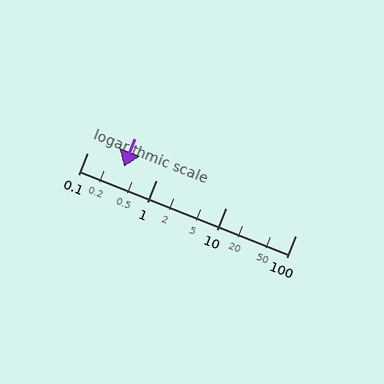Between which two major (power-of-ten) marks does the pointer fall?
The pointer is between 0.1 and 1.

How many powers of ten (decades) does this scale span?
The scale spans 3 decades, from 0.1 to 100.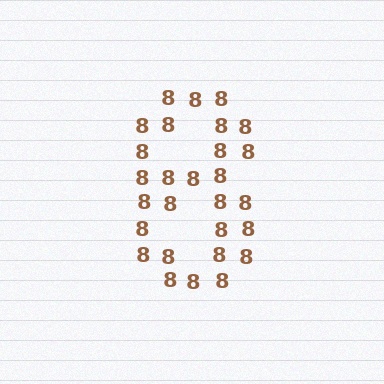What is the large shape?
The large shape is the digit 8.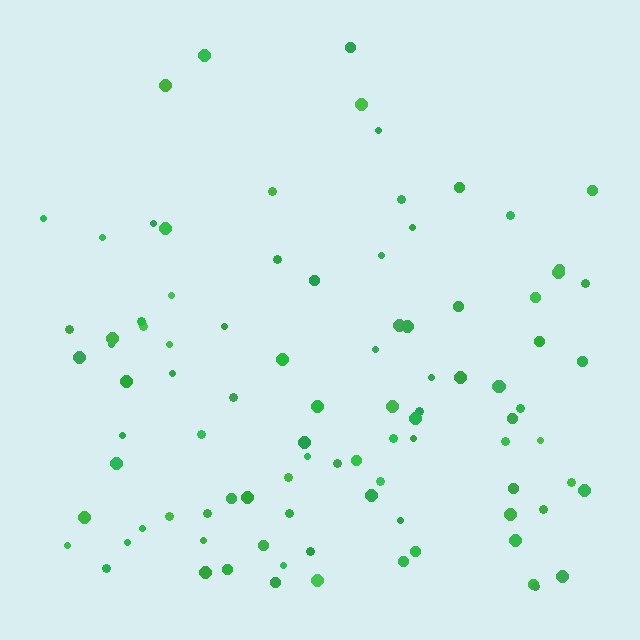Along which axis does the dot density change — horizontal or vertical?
Vertical.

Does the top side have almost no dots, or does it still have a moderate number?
Still a moderate number, just noticeably fewer than the bottom.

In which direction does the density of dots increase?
From top to bottom, with the bottom side densest.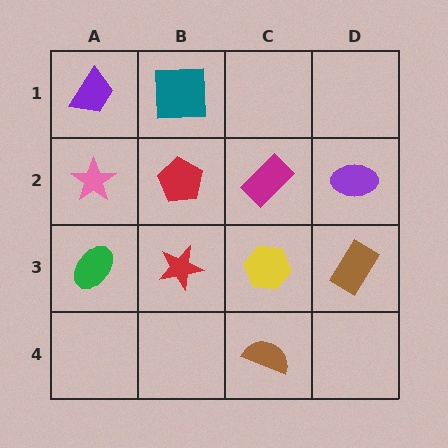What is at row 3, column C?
A yellow hexagon.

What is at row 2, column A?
A pink star.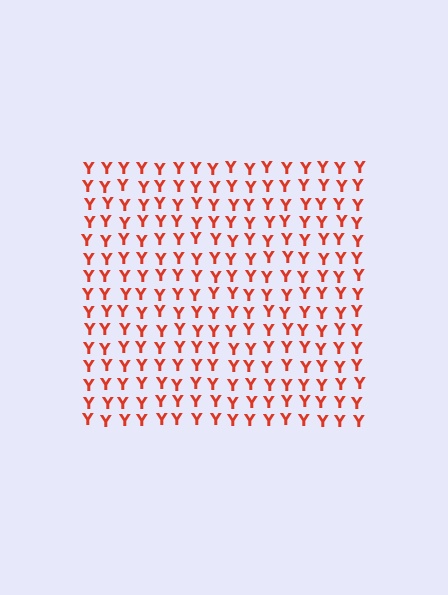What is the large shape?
The large shape is a square.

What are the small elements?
The small elements are letter Y's.